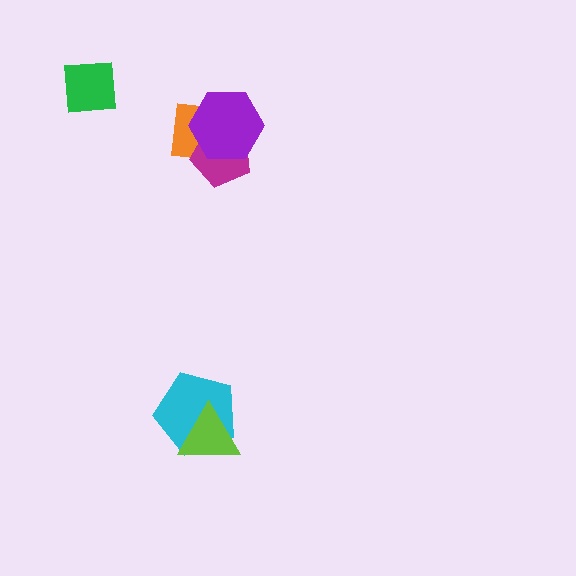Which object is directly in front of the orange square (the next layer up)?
The magenta pentagon is directly in front of the orange square.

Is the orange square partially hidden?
Yes, it is partially covered by another shape.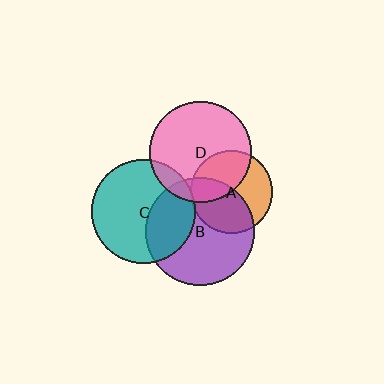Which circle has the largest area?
Circle B (purple).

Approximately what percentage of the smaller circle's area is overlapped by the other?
Approximately 15%.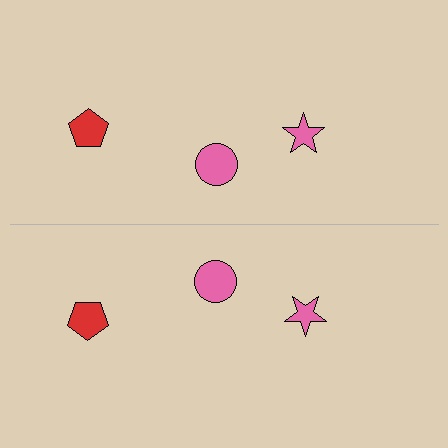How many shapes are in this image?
There are 6 shapes in this image.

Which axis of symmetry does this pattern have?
The pattern has a horizontal axis of symmetry running through the center of the image.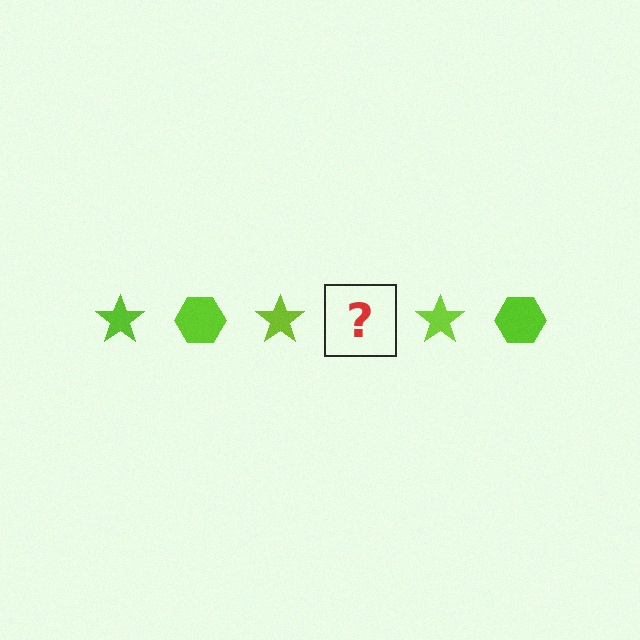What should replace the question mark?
The question mark should be replaced with a lime hexagon.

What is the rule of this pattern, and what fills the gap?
The rule is that the pattern cycles through star, hexagon shapes in lime. The gap should be filled with a lime hexagon.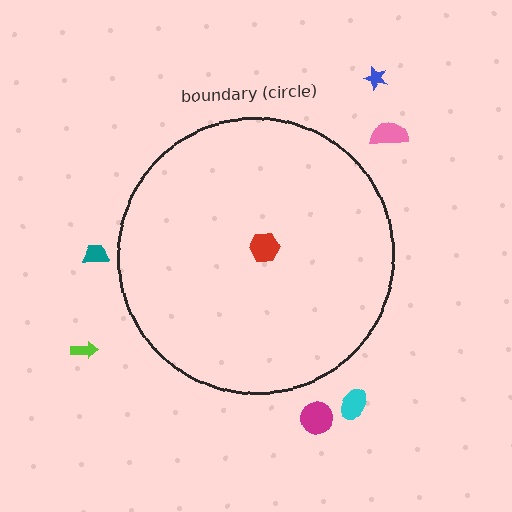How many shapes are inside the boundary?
1 inside, 6 outside.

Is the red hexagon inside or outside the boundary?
Inside.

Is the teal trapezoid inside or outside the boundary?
Outside.